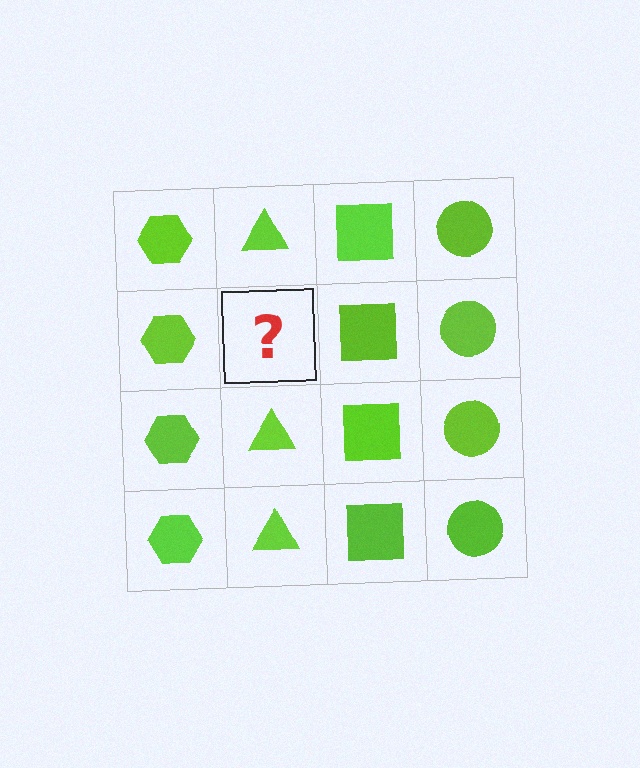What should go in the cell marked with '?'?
The missing cell should contain a lime triangle.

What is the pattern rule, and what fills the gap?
The rule is that each column has a consistent shape. The gap should be filled with a lime triangle.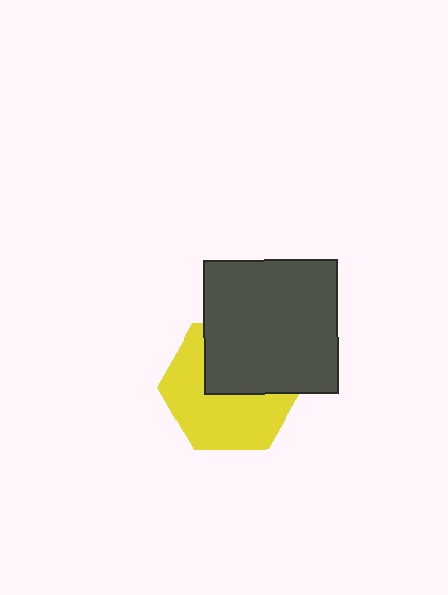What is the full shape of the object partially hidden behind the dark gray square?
The partially hidden object is a yellow hexagon.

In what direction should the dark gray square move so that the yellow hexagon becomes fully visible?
The dark gray square should move up. That is the shortest direction to clear the overlap and leave the yellow hexagon fully visible.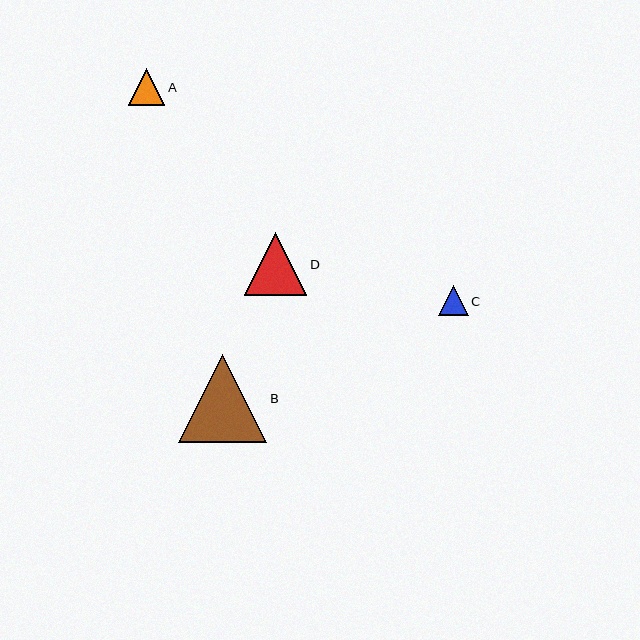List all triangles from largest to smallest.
From largest to smallest: B, D, A, C.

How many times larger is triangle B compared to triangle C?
Triangle B is approximately 3.0 times the size of triangle C.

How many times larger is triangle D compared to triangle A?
Triangle D is approximately 1.7 times the size of triangle A.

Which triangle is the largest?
Triangle B is the largest with a size of approximately 89 pixels.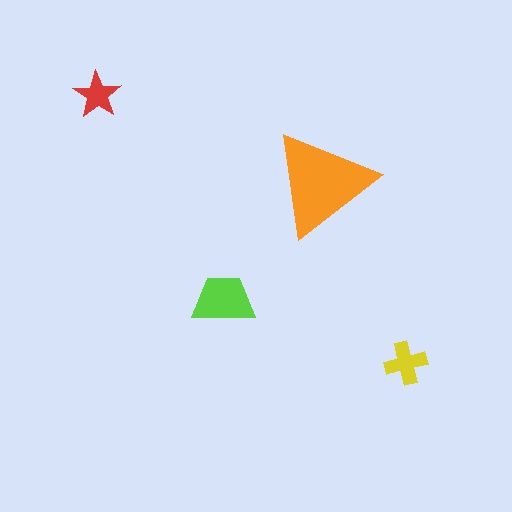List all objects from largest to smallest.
The orange triangle, the lime trapezoid, the yellow cross, the red star.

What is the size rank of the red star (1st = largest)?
4th.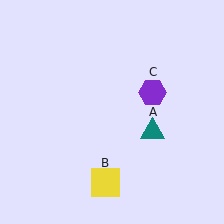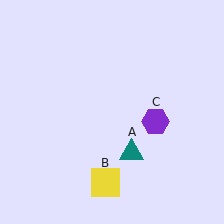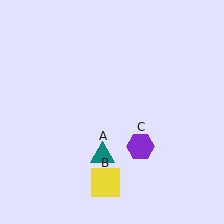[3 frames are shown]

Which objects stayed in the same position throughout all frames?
Yellow square (object B) remained stationary.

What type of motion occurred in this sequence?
The teal triangle (object A), purple hexagon (object C) rotated clockwise around the center of the scene.